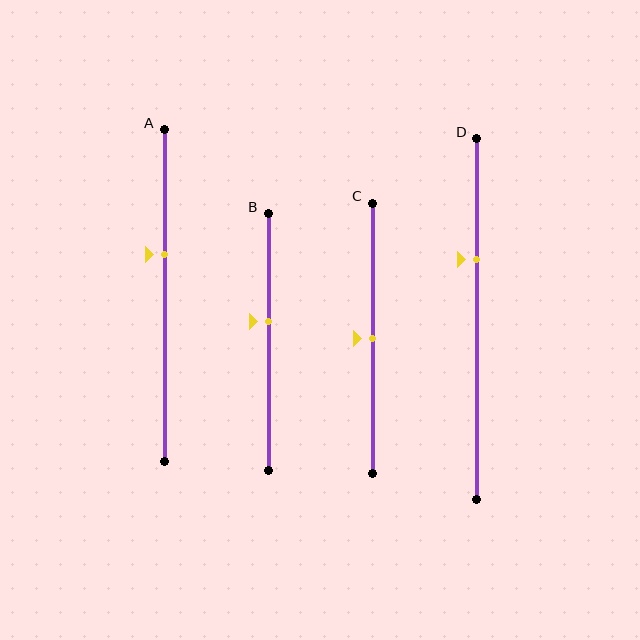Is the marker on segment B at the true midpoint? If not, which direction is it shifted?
No, the marker on segment B is shifted upward by about 8% of the segment length.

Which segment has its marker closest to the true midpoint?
Segment C has its marker closest to the true midpoint.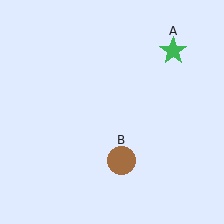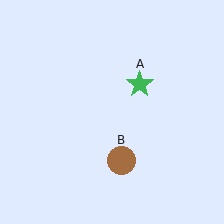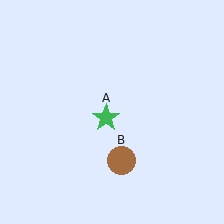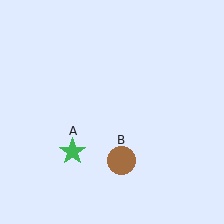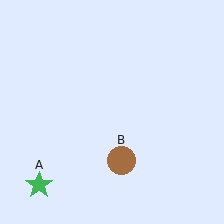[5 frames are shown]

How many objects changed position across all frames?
1 object changed position: green star (object A).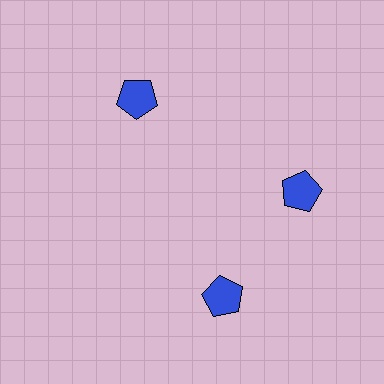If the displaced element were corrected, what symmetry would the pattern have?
It would have 3-fold rotational symmetry — the pattern would map onto itself every 120 degrees.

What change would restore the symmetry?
The symmetry would be restored by rotating it back into even spacing with its neighbors so that all 3 pentagons sit at equal angles and equal distance from the center.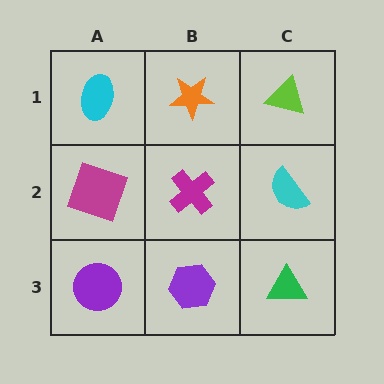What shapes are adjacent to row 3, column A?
A magenta square (row 2, column A), a purple hexagon (row 3, column B).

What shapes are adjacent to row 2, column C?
A lime triangle (row 1, column C), a green triangle (row 3, column C), a magenta cross (row 2, column B).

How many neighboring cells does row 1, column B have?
3.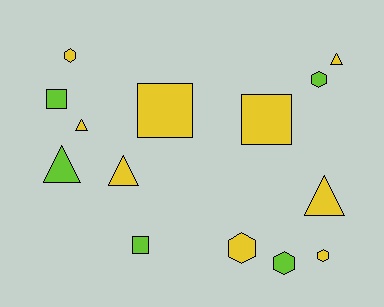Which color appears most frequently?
Yellow, with 9 objects.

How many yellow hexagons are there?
There are 3 yellow hexagons.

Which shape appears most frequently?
Triangle, with 5 objects.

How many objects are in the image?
There are 14 objects.